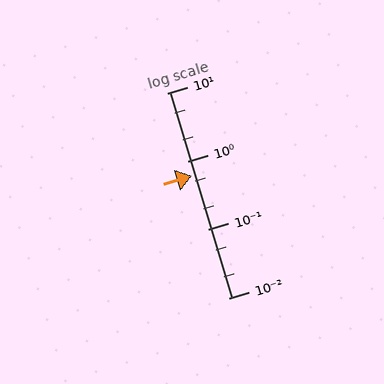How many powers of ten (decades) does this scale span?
The scale spans 3 decades, from 0.01 to 10.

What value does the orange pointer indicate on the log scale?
The pointer indicates approximately 0.61.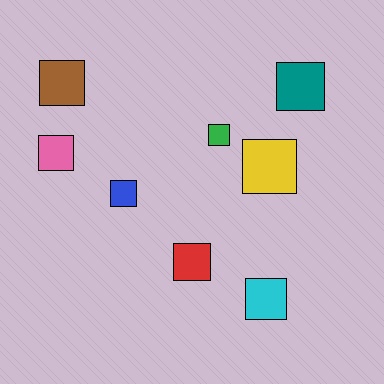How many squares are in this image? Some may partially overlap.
There are 8 squares.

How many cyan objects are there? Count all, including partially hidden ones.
There is 1 cyan object.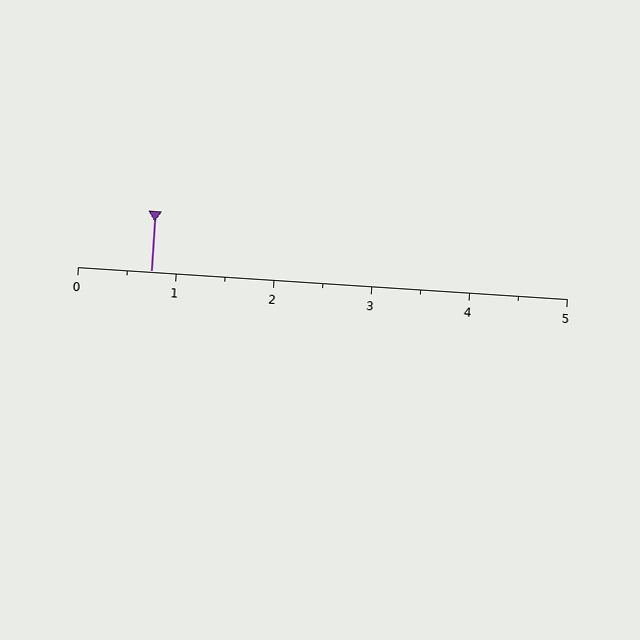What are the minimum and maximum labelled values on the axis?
The axis runs from 0 to 5.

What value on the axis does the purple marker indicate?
The marker indicates approximately 0.8.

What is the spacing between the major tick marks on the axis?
The major ticks are spaced 1 apart.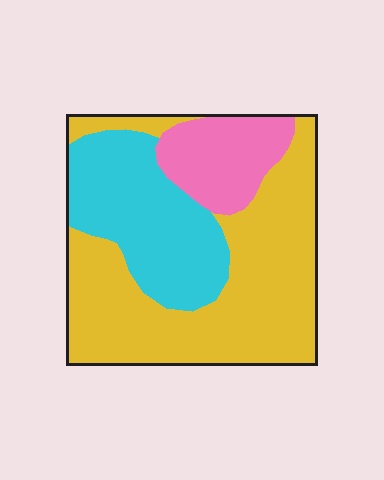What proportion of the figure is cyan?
Cyan takes up between a sixth and a third of the figure.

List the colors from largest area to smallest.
From largest to smallest: yellow, cyan, pink.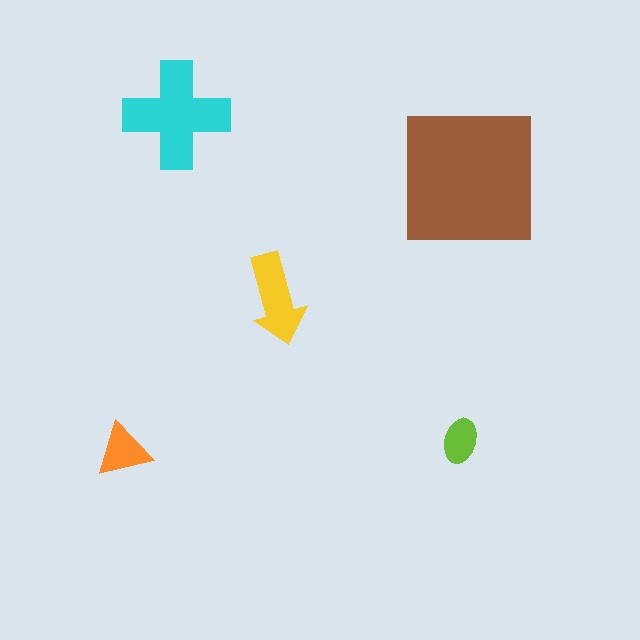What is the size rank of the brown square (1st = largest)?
1st.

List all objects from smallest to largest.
The lime ellipse, the orange triangle, the yellow arrow, the cyan cross, the brown square.